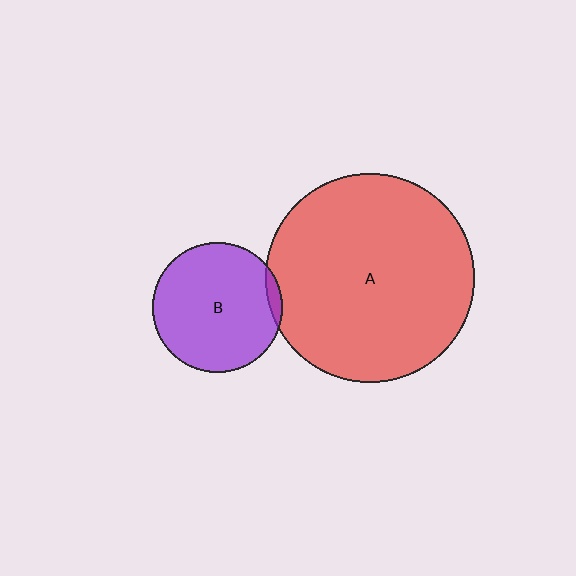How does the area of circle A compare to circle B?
Approximately 2.6 times.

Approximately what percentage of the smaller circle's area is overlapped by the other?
Approximately 5%.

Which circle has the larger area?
Circle A (red).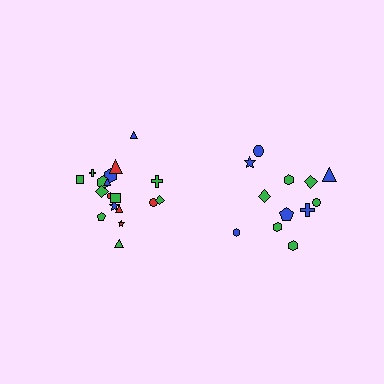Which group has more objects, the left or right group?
The left group.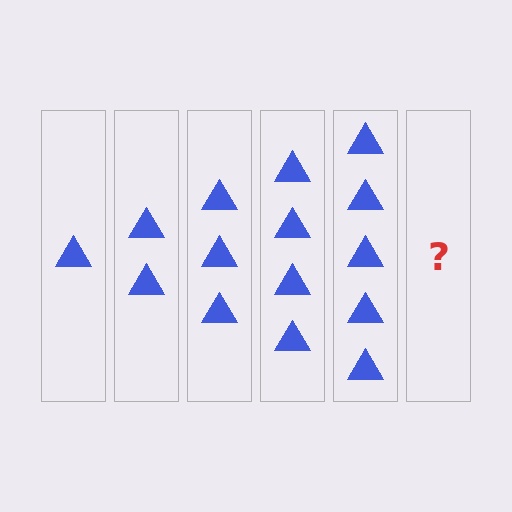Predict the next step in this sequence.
The next step is 6 triangles.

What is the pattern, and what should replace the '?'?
The pattern is that each step adds one more triangle. The '?' should be 6 triangles.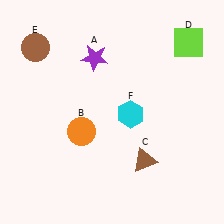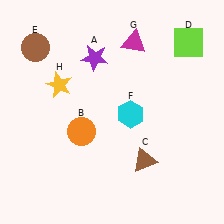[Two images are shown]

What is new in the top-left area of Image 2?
A yellow star (H) was added in the top-left area of Image 2.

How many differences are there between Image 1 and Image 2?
There are 2 differences between the two images.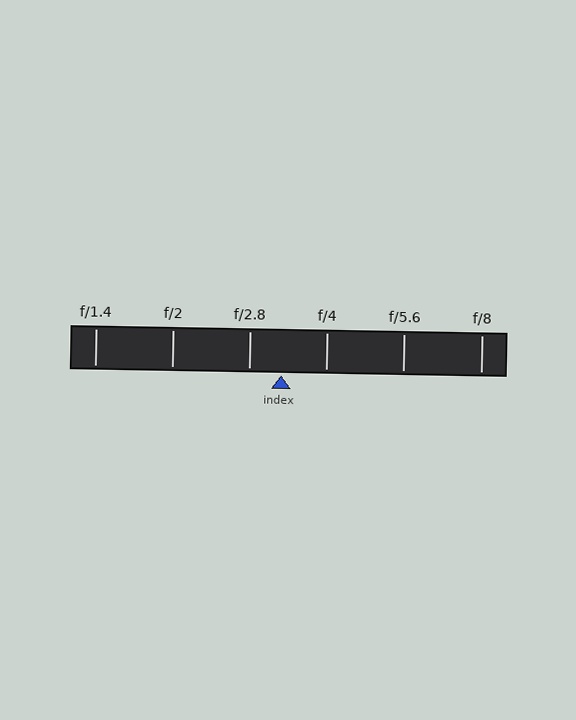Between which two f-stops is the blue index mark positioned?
The index mark is between f/2.8 and f/4.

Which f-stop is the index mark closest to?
The index mark is closest to f/2.8.